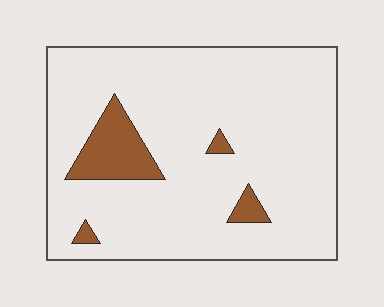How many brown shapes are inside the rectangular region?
4.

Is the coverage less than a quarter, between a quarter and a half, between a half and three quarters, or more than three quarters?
Less than a quarter.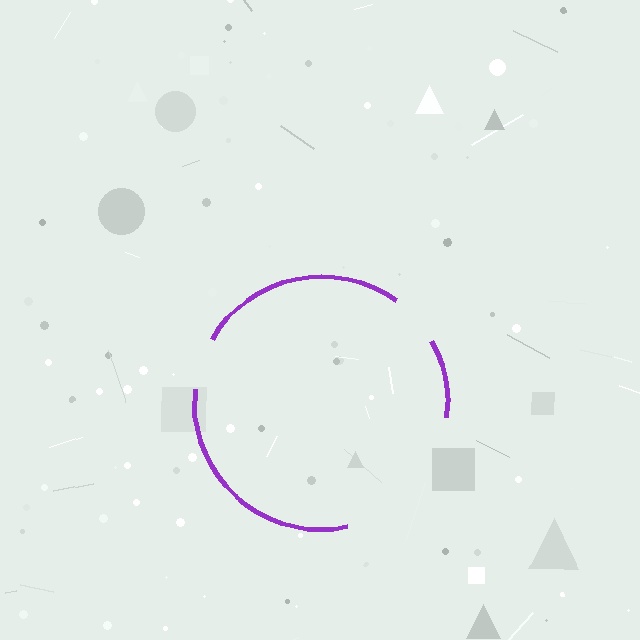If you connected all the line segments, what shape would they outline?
They would outline a circle.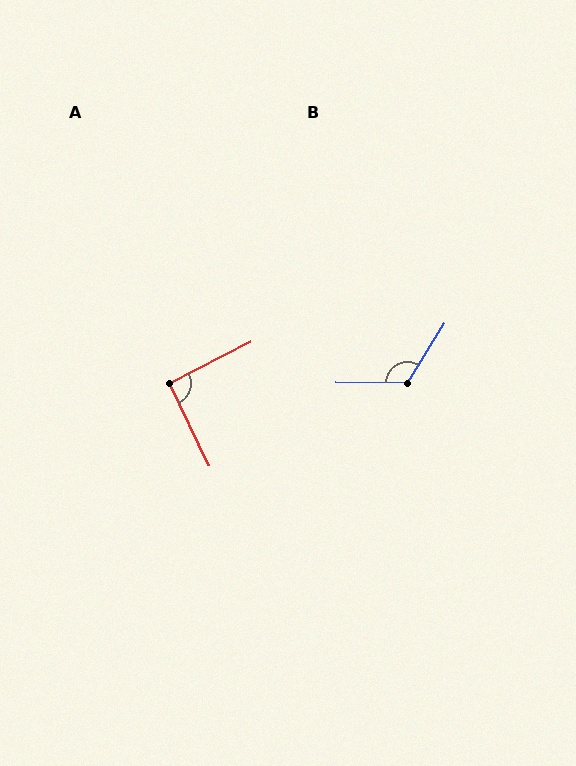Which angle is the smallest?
A, at approximately 92 degrees.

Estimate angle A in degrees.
Approximately 92 degrees.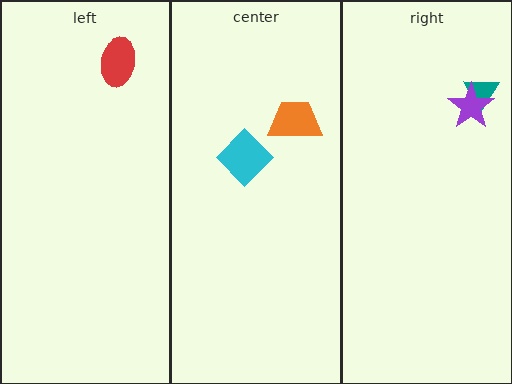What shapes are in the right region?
The teal triangle, the purple star.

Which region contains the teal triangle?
The right region.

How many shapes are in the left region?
1.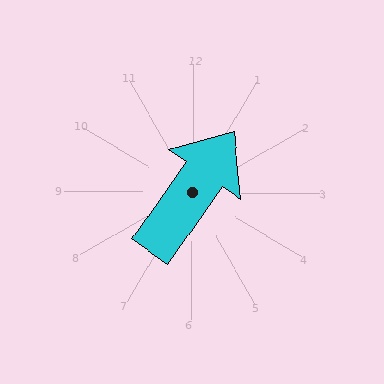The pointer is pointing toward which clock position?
Roughly 1 o'clock.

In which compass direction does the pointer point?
Northeast.